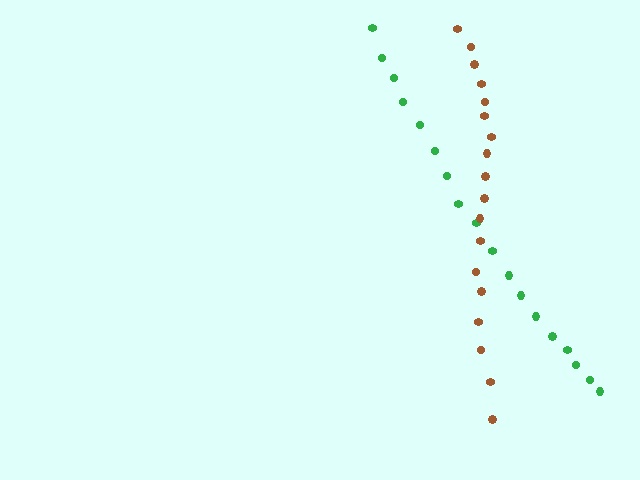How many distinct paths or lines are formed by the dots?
There are 2 distinct paths.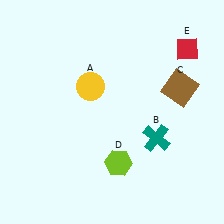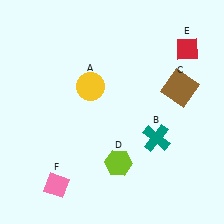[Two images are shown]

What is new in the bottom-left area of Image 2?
A pink diamond (F) was added in the bottom-left area of Image 2.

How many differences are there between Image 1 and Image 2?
There is 1 difference between the two images.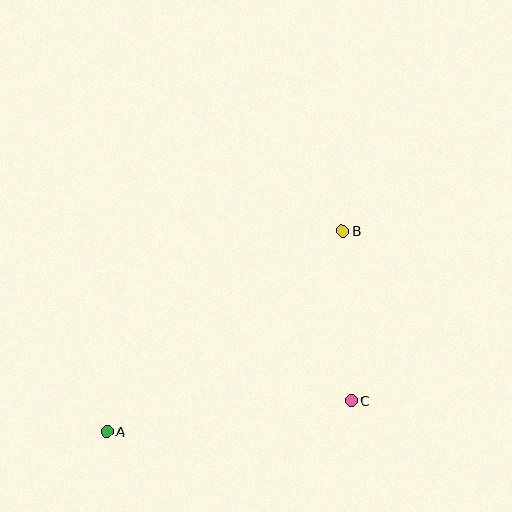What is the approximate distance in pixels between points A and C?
The distance between A and C is approximately 246 pixels.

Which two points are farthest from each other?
Points A and B are farthest from each other.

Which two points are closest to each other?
Points B and C are closest to each other.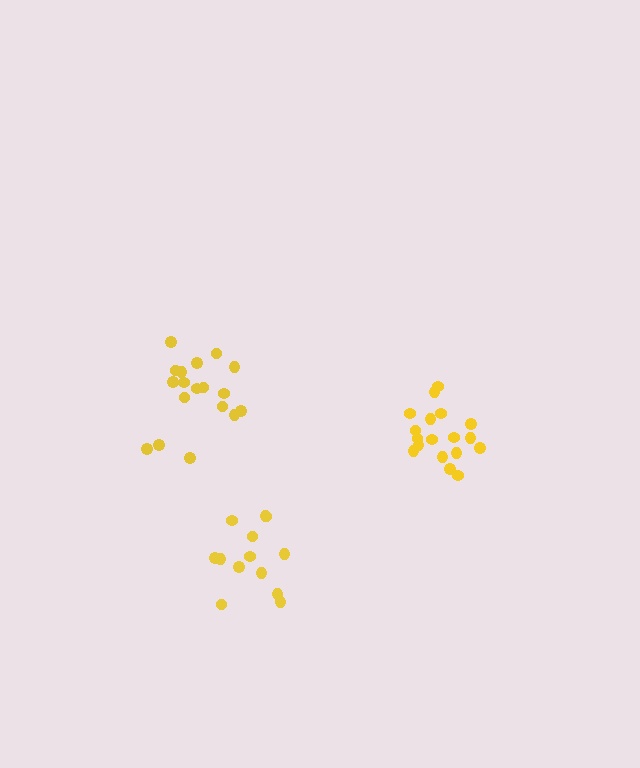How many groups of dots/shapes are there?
There are 3 groups.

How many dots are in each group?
Group 1: 13 dots, Group 2: 18 dots, Group 3: 18 dots (49 total).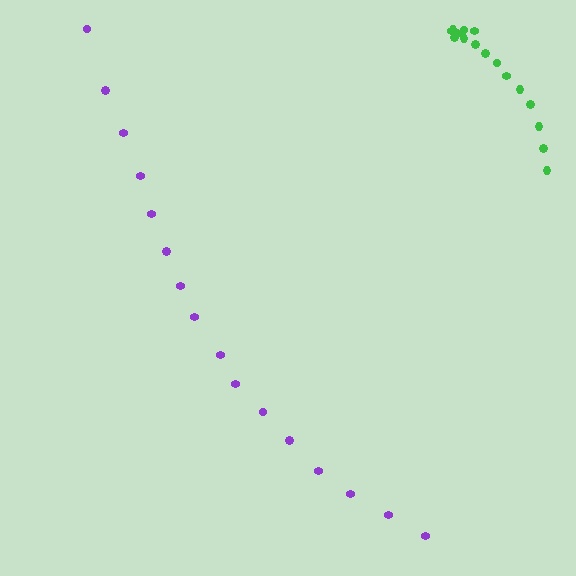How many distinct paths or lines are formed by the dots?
There are 2 distinct paths.